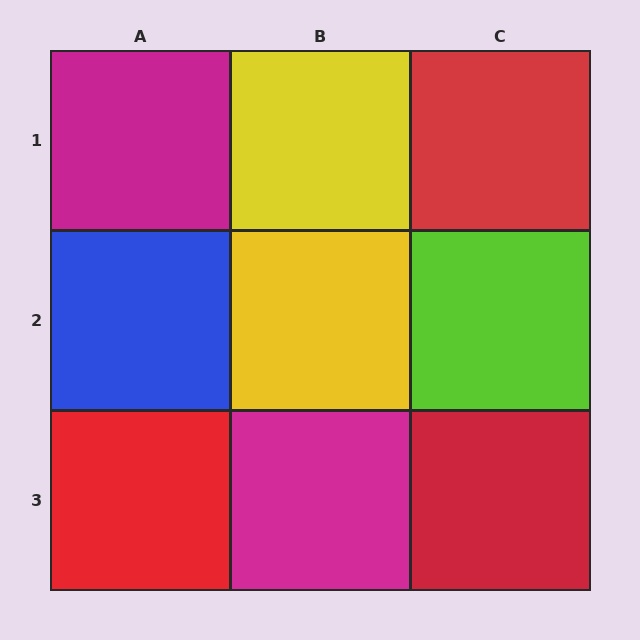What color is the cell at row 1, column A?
Magenta.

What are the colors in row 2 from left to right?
Blue, yellow, lime.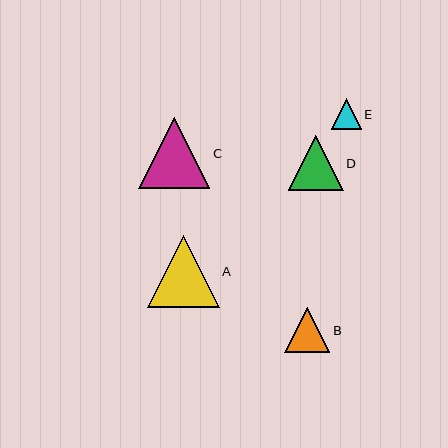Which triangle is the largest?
Triangle A is the largest with a size of approximately 72 pixels.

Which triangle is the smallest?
Triangle E is the smallest with a size of approximately 30 pixels.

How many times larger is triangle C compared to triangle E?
Triangle C is approximately 2.4 times the size of triangle E.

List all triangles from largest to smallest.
From largest to smallest: A, C, D, B, E.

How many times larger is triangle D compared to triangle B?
Triangle D is approximately 1.2 times the size of triangle B.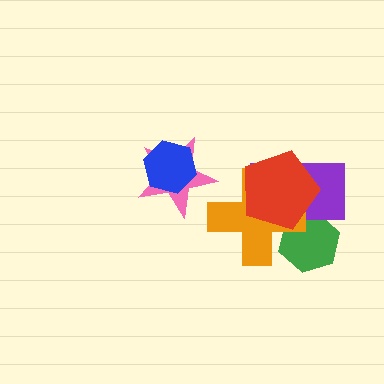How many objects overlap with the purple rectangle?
3 objects overlap with the purple rectangle.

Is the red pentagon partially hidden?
No, no other shape covers it.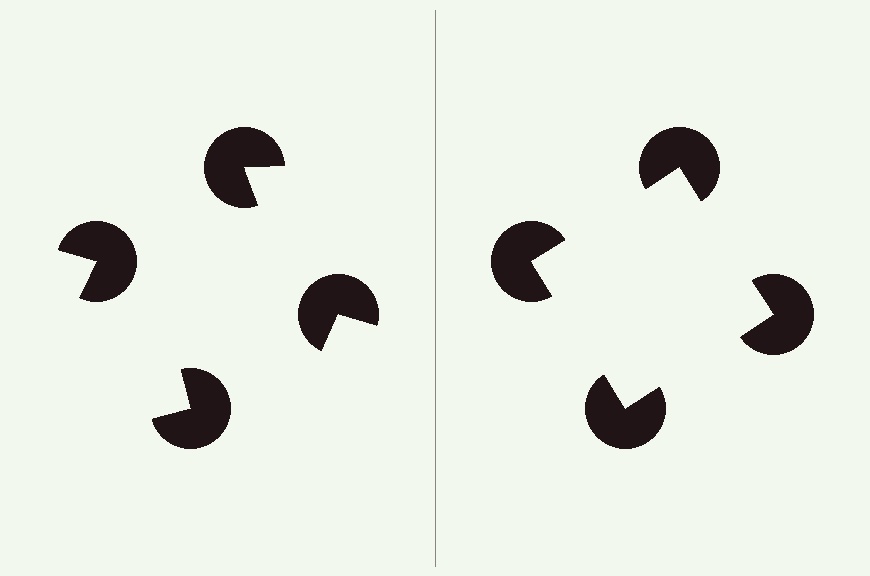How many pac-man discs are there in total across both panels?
8 — 4 on each side.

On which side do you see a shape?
An illusory square appears on the right side. On the left side the wedge cuts are rotated, so no coherent shape forms.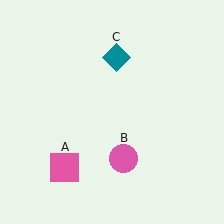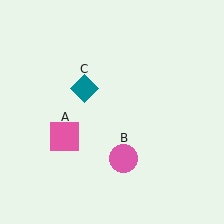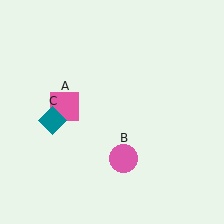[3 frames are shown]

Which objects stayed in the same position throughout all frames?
Pink circle (object B) remained stationary.